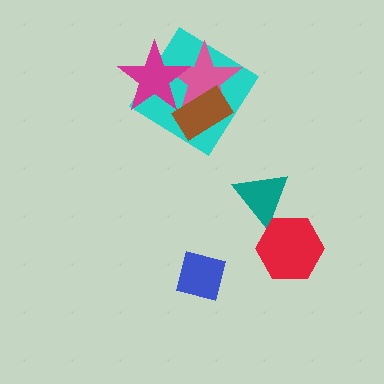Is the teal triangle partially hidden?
Yes, it is partially covered by another shape.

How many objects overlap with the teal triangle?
1 object overlaps with the teal triangle.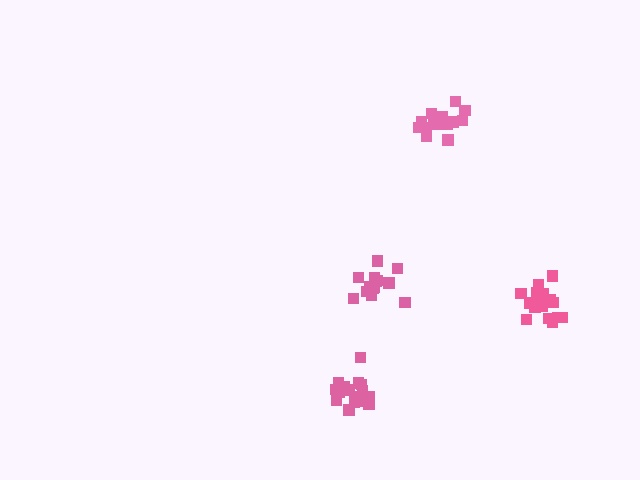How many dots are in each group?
Group 1: 15 dots, Group 2: 17 dots, Group 3: 14 dots, Group 4: 16 dots (62 total).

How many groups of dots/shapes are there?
There are 4 groups.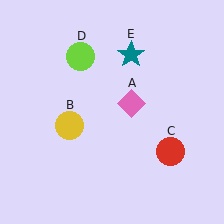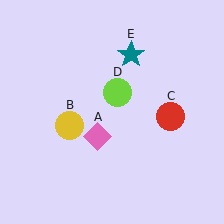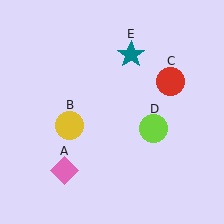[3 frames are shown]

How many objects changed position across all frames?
3 objects changed position: pink diamond (object A), red circle (object C), lime circle (object D).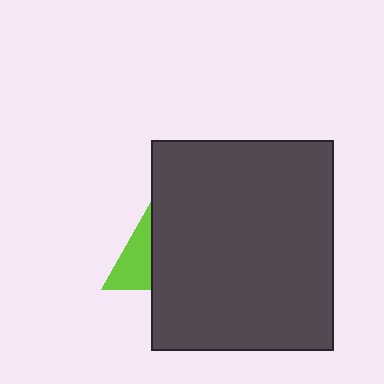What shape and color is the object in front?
The object in front is a dark gray rectangle.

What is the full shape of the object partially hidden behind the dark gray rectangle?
The partially hidden object is a lime triangle.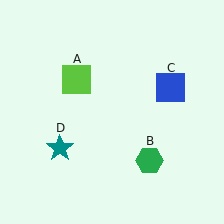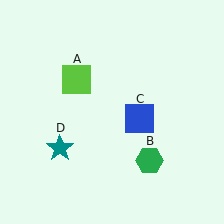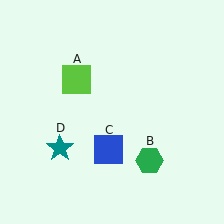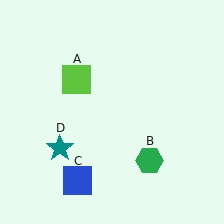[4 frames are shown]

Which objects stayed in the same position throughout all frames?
Lime square (object A) and green hexagon (object B) and teal star (object D) remained stationary.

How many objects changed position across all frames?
1 object changed position: blue square (object C).